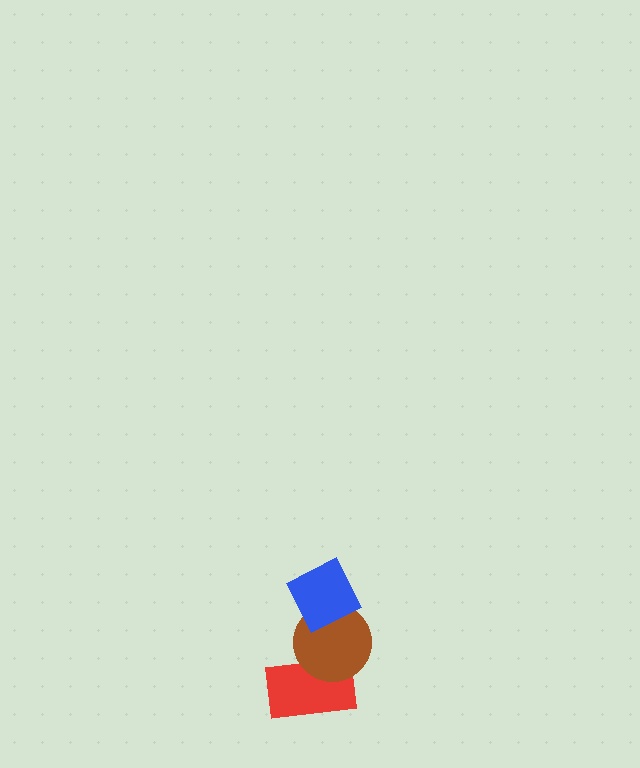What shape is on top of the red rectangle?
The brown circle is on top of the red rectangle.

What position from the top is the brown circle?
The brown circle is 2nd from the top.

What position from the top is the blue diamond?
The blue diamond is 1st from the top.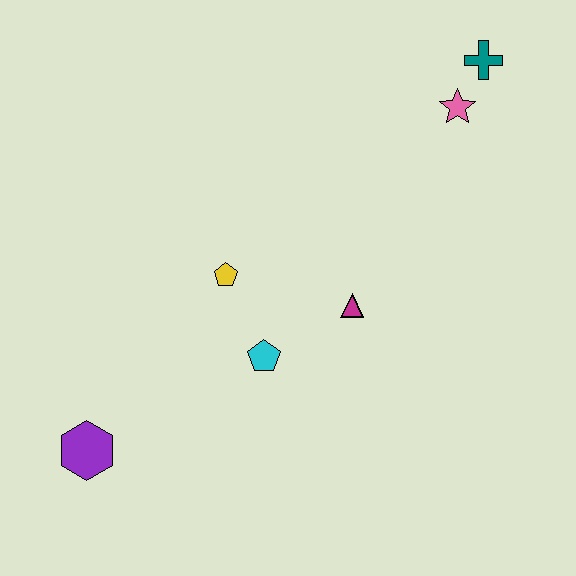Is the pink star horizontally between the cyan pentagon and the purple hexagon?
No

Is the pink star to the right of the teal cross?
No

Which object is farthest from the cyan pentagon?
The teal cross is farthest from the cyan pentagon.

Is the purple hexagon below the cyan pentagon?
Yes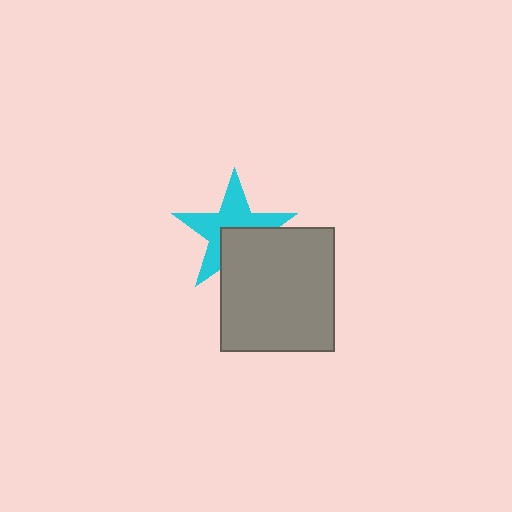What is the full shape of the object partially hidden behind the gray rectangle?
The partially hidden object is a cyan star.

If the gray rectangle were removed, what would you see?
You would see the complete cyan star.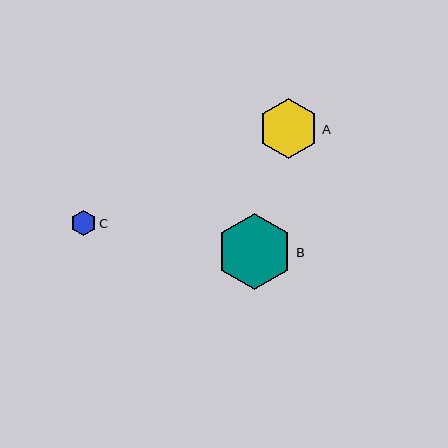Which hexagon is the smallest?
Hexagon C is the smallest with a size of approximately 25 pixels.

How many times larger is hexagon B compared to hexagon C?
Hexagon B is approximately 3.0 times the size of hexagon C.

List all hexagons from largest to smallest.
From largest to smallest: B, A, C.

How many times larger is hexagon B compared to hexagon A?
Hexagon B is approximately 1.3 times the size of hexagon A.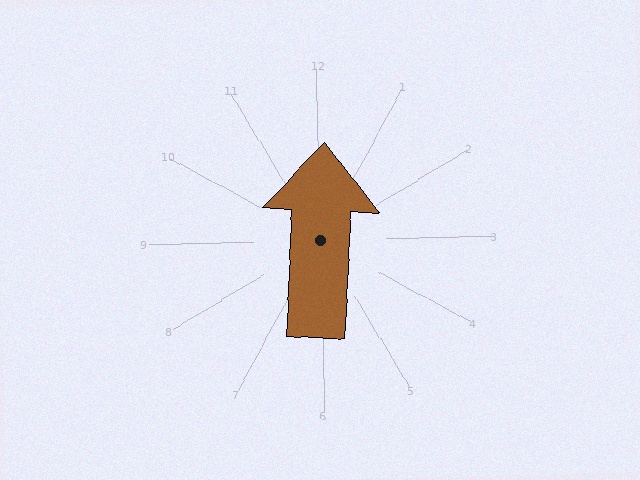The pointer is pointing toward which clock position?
Roughly 12 o'clock.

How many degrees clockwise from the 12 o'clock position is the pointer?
Approximately 4 degrees.